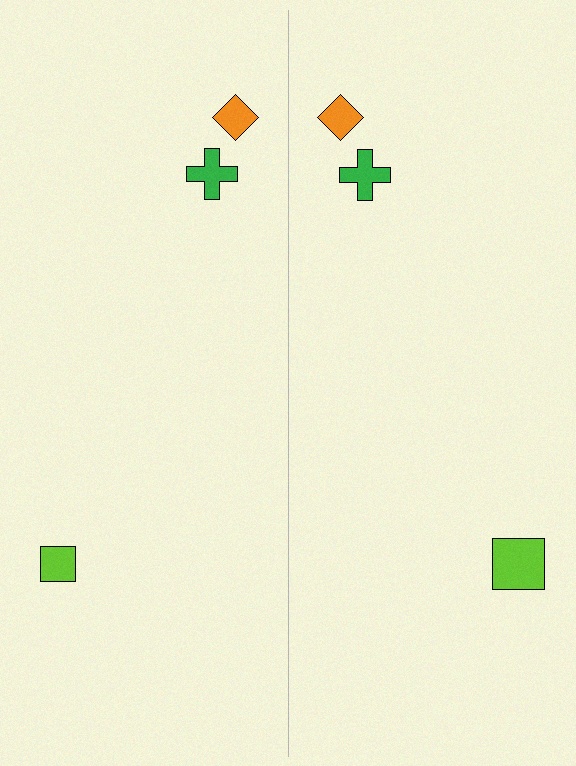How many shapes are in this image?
There are 6 shapes in this image.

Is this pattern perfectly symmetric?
No, the pattern is not perfectly symmetric. The lime square on the right side has a different size than its mirror counterpart.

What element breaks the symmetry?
The lime square on the right side has a different size than its mirror counterpart.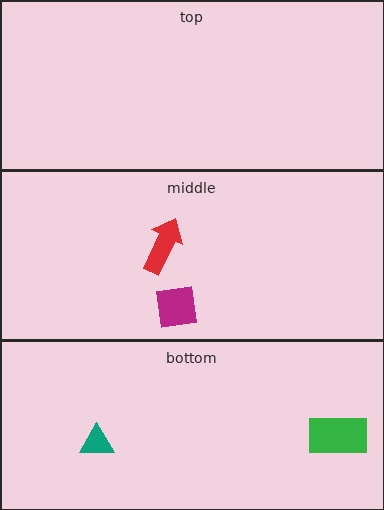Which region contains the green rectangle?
The bottom region.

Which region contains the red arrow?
The middle region.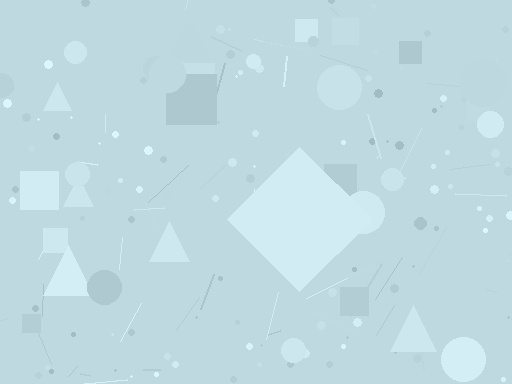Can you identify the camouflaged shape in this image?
The camouflaged shape is a diamond.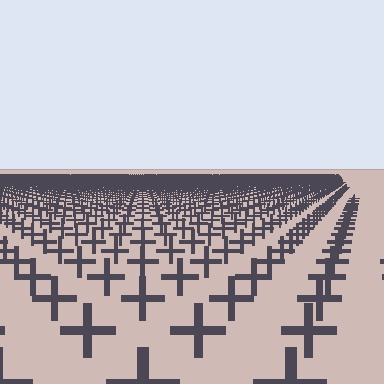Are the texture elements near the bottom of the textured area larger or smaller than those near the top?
Larger. Near the bottom, elements are closer to the viewer and appear at a bigger on-screen size.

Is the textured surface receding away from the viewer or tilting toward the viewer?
The surface is receding away from the viewer. Texture elements get smaller and denser toward the top.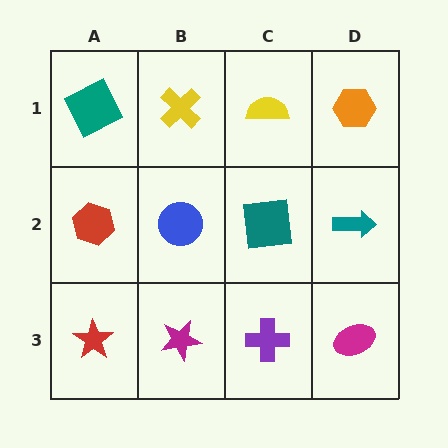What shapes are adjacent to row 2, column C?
A yellow semicircle (row 1, column C), a purple cross (row 3, column C), a blue circle (row 2, column B), a teal arrow (row 2, column D).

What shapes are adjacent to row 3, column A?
A red hexagon (row 2, column A), a magenta star (row 3, column B).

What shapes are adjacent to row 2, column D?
An orange hexagon (row 1, column D), a magenta ellipse (row 3, column D), a teal square (row 2, column C).